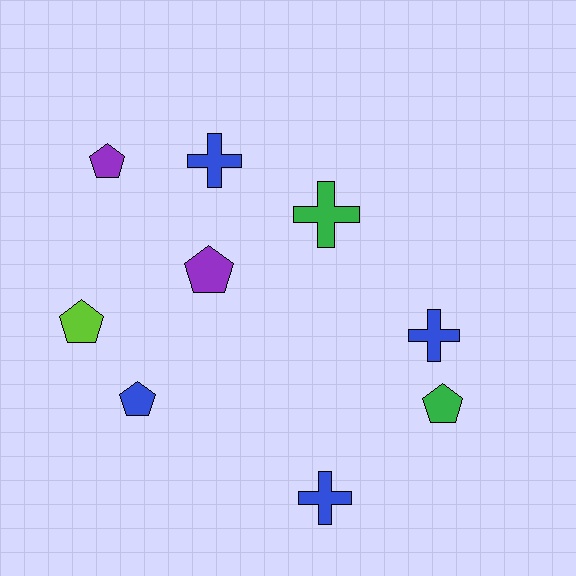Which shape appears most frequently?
Pentagon, with 5 objects.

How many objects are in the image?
There are 9 objects.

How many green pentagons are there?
There is 1 green pentagon.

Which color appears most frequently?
Blue, with 4 objects.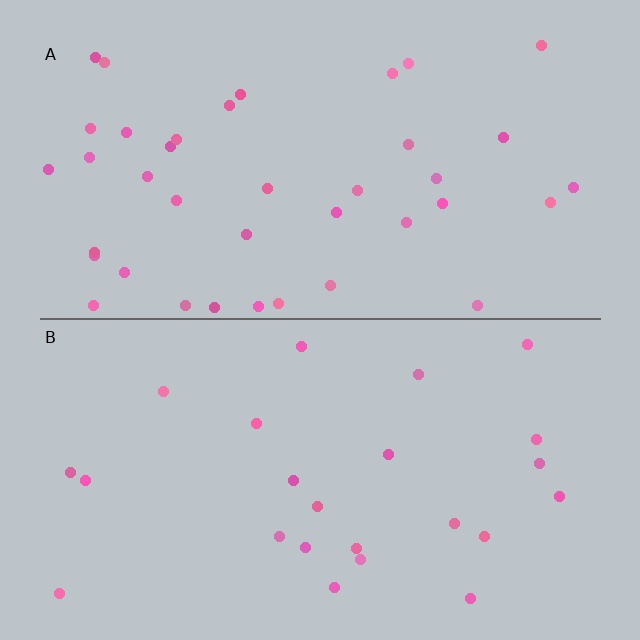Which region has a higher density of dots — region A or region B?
A (the top).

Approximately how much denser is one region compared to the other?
Approximately 1.7× — region A over region B.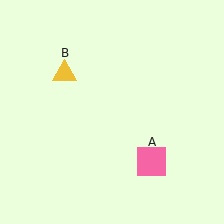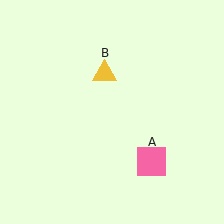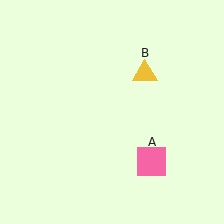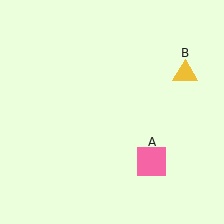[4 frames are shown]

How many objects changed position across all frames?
1 object changed position: yellow triangle (object B).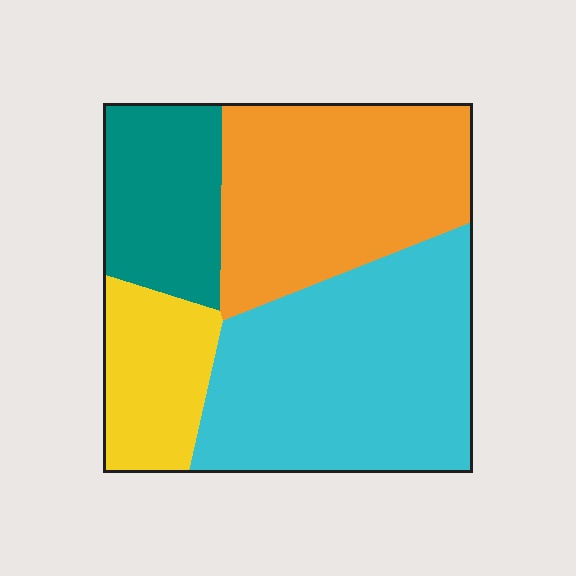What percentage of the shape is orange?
Orange takes up about one third (1/3) of the shape.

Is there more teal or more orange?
Orange.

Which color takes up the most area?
Cyan, at roughly 40%.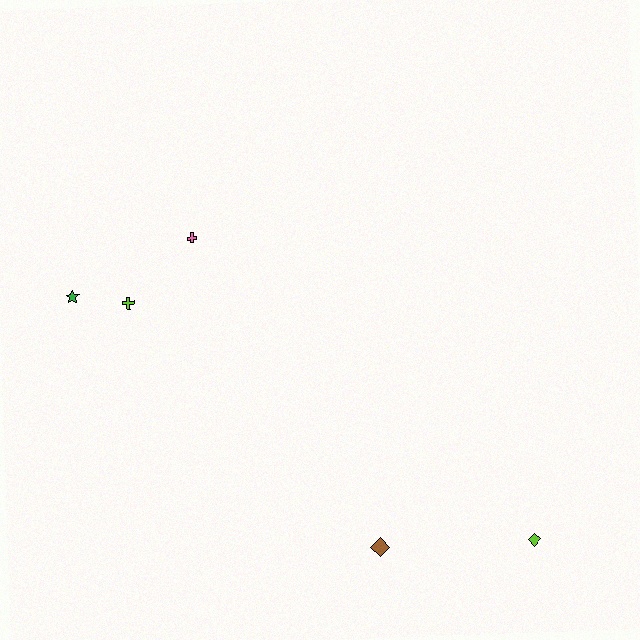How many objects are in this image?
There are 5 objects.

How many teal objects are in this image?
There are no teal objects.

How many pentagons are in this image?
There are no pentagons.